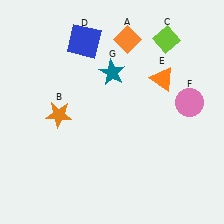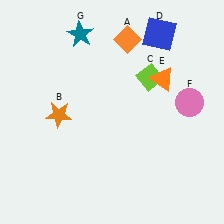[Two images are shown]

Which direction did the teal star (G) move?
The teal star (G) moved up.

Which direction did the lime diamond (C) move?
The lime diamond (C) moved down.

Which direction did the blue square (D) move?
The blue square (D) moved right.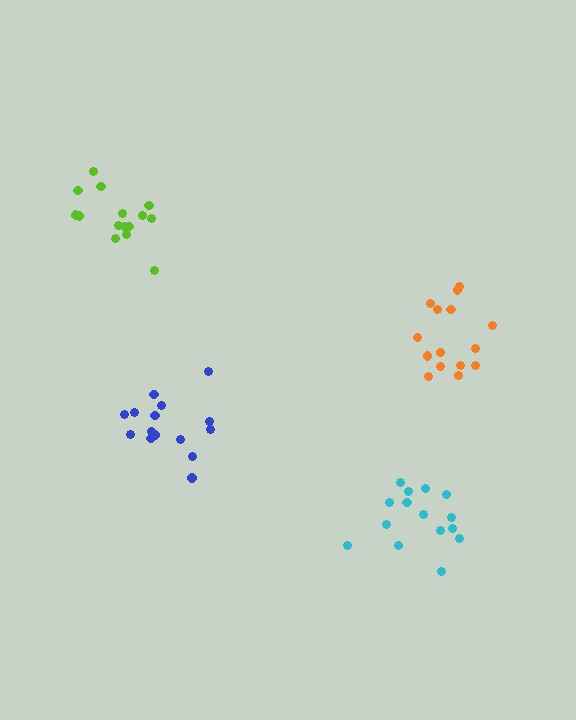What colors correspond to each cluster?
The clusters are colored: cyan, blue, lime, orange.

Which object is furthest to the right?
The orange cluster is rightmost.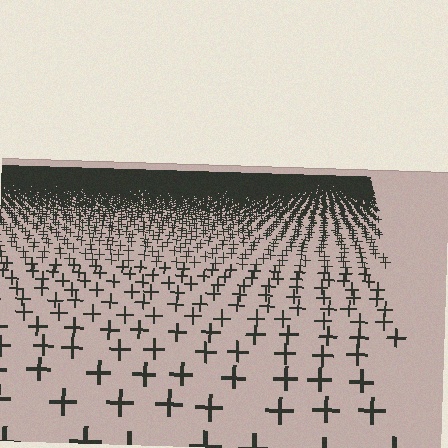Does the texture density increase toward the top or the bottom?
Density increases toward the top.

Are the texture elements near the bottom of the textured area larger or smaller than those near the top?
Larger. Near the bottom, elements are closer to the viewer and appear at a bigger on-screen size.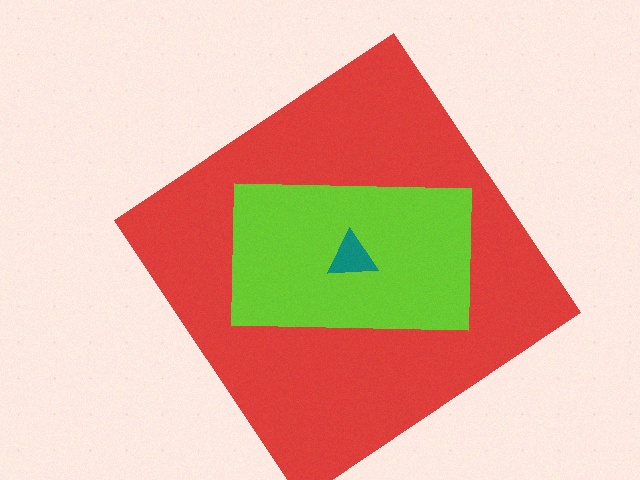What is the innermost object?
The teal triangle.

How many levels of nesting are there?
3.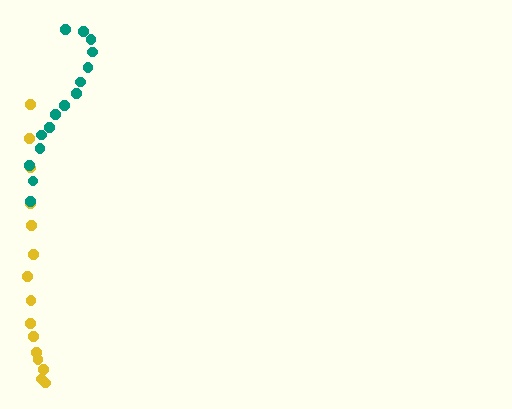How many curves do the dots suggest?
There are 2 distinct paths.